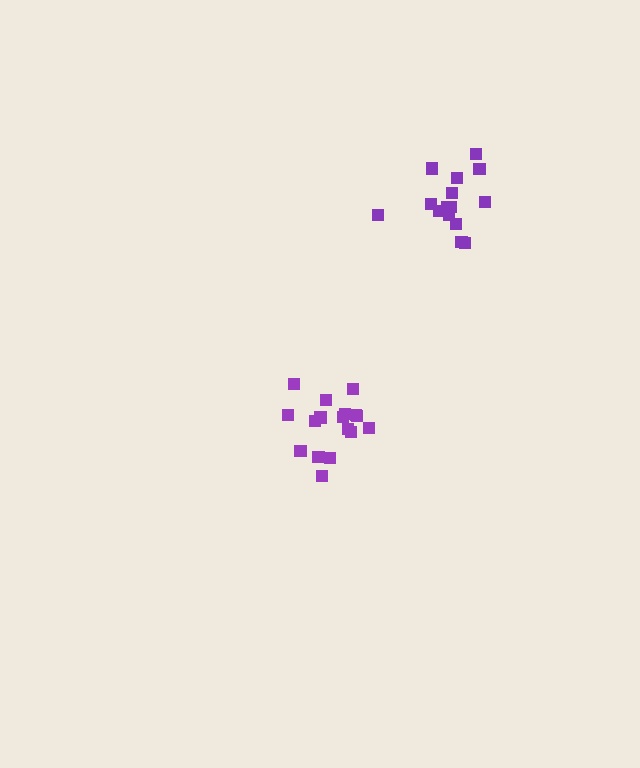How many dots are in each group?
Group 1: 15 dots, Group 2: 17 dots (32 total).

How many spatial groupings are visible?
There are 2 spatial groupings.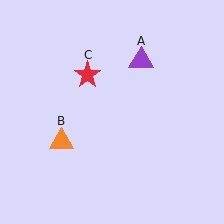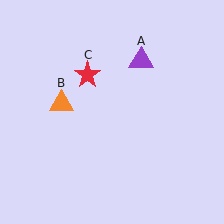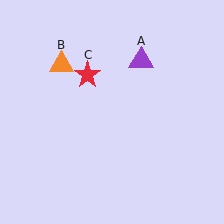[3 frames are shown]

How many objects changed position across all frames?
1 object changed position: orange triangle (object B).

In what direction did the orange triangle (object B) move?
The orange triangle (object B) moved up.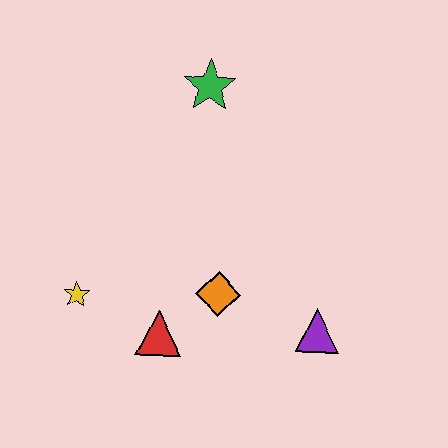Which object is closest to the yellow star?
The red triangle is closest to the yellow star.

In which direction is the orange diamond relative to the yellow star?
The orange diamond is to the right of the yellow star.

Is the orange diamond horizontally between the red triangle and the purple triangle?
Yes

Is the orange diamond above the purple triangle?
Yes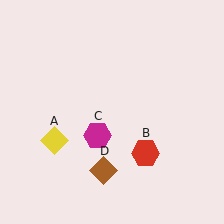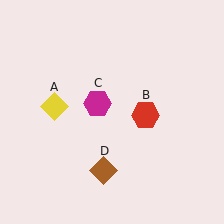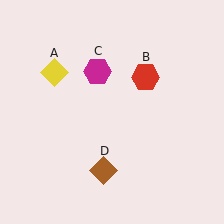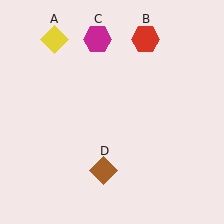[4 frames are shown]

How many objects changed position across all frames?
3 objects changed position: yellow diamond (object A), red hexagon (object B), magenta hexagon (object C).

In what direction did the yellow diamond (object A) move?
The yellow diamond (object A) moved up.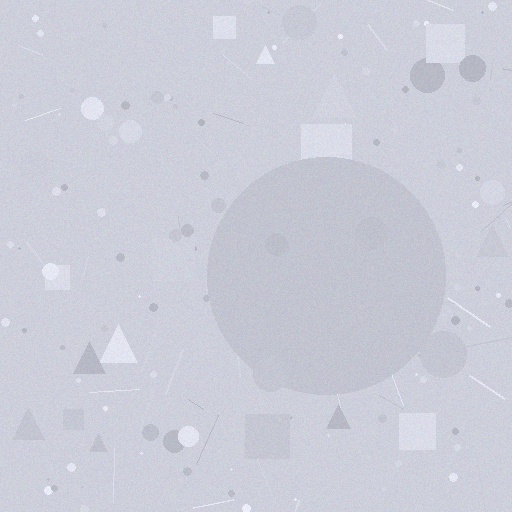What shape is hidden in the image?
A circle is hidden in the image.